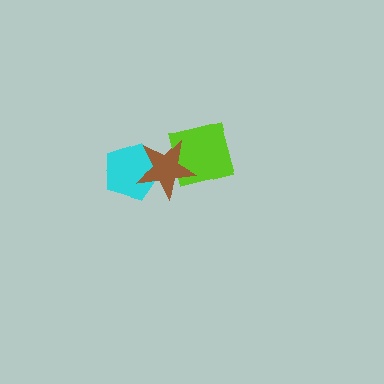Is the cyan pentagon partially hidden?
Yes, it is partially covered by another shape.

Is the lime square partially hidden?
Yes, it is partially covered by another shape.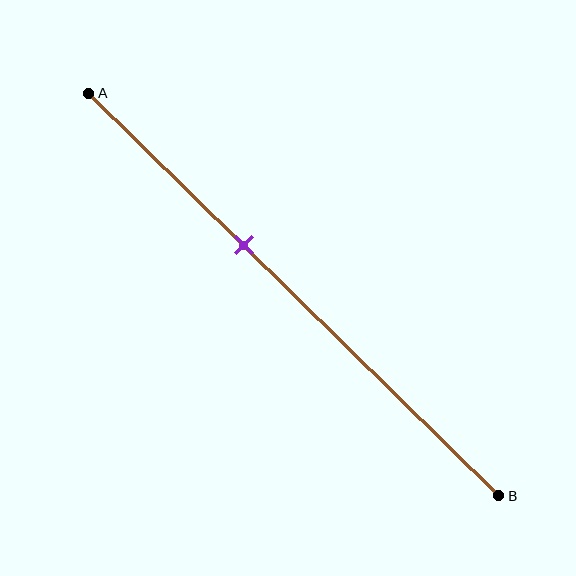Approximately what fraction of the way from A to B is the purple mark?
The purple mark is approximately 40% of the way from A to B.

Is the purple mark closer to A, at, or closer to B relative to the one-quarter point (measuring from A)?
The purple mark is closer to point B than the one-quarter point of segment AB.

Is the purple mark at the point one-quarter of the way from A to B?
No, the mark is at about 40% from A, not at the 25% one-quarter point.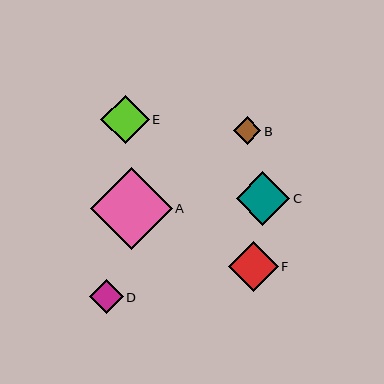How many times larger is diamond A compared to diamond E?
Diamond A is approximately 1.7 times the size of diamond E.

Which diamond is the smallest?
Diamond B is the smallest with a size of approximately 28 pixels.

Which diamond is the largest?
Diamond A is the largest with a size of approximately 81 pixels.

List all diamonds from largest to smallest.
From largest to smallest: A, C, F, E, D, B.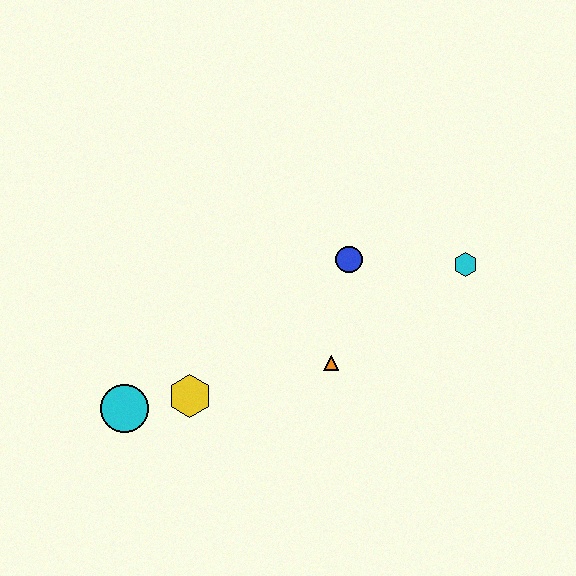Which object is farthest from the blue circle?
The cyan circle is farthest from the blue circle.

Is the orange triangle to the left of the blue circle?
Yes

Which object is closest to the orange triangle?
The blue circle is closest to the orange triangle.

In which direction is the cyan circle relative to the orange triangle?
The cyan circle is to the left of the orange triangle.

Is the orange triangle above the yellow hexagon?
Yes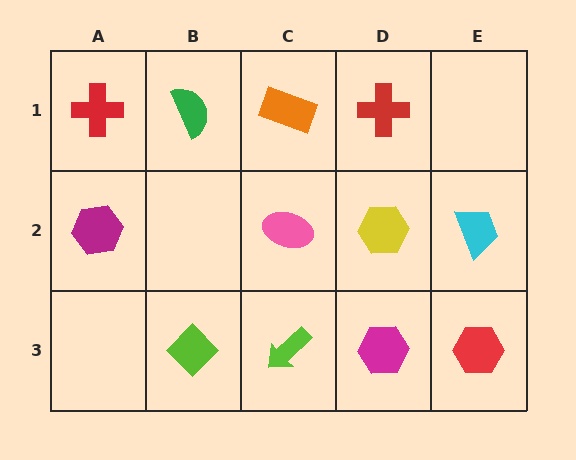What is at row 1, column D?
A red cross.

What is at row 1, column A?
A red cross.